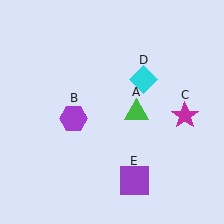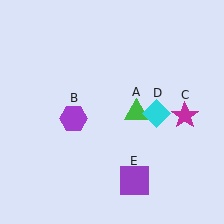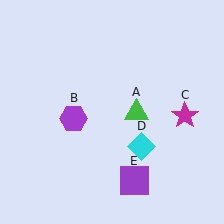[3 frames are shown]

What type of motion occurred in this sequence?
The cyan diamond (object D) rotated clockwise around the center of the scene.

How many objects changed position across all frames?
1 object changed position: cyan diamond (object D).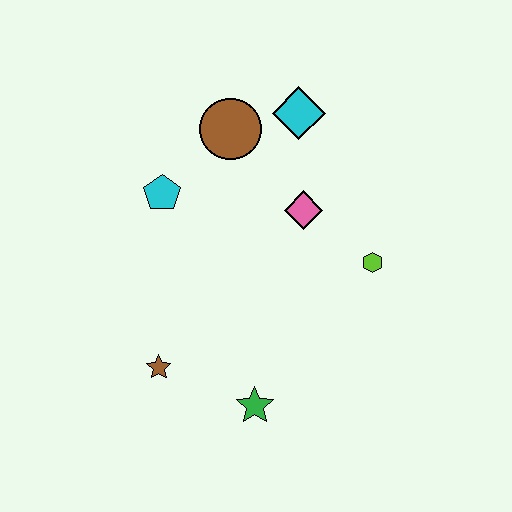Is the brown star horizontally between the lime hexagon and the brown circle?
No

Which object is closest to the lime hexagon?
The pink diamond is closest to the lime hexagon.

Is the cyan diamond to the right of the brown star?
Yes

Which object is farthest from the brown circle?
The green star is farthest from the brown circle.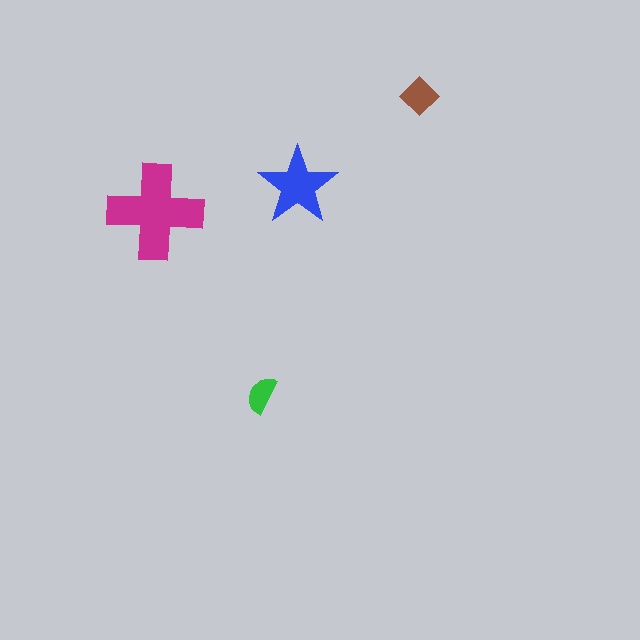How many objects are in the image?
There are 4 objects in the image.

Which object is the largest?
The magenta cross.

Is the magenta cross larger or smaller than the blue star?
Larger.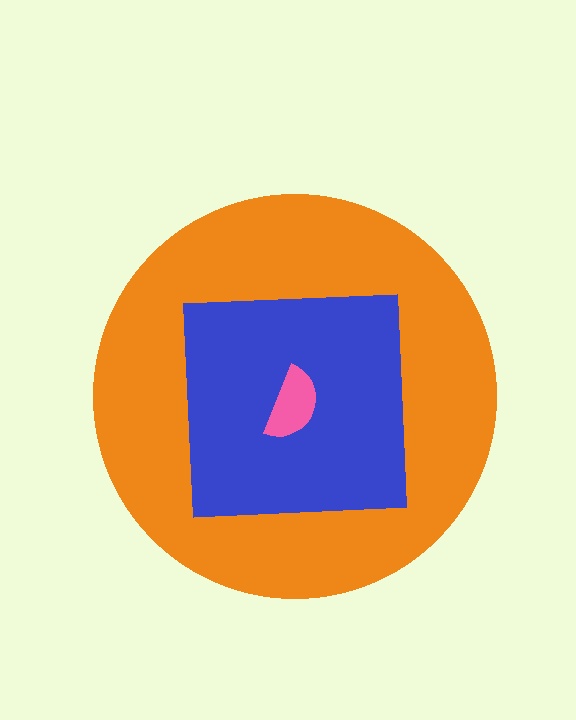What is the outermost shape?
The orange circle.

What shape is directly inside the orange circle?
The blue square.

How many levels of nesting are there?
3.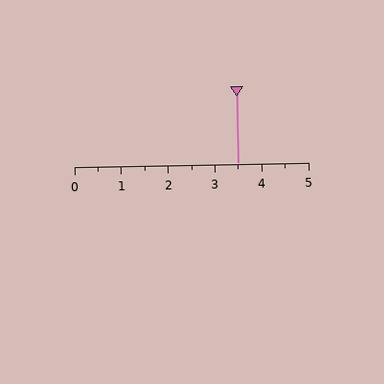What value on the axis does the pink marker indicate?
The marker indicates approximately 3.5.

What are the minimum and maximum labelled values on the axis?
The axis runs from 0 to 5.